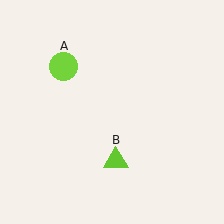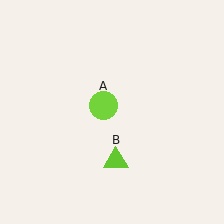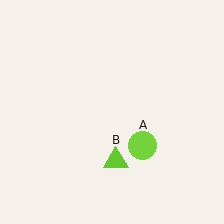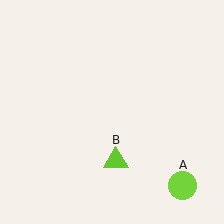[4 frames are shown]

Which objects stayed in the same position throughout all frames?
Lime triangle (object B) remained stationary.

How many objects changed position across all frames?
1 object changed position: lime circle (object A).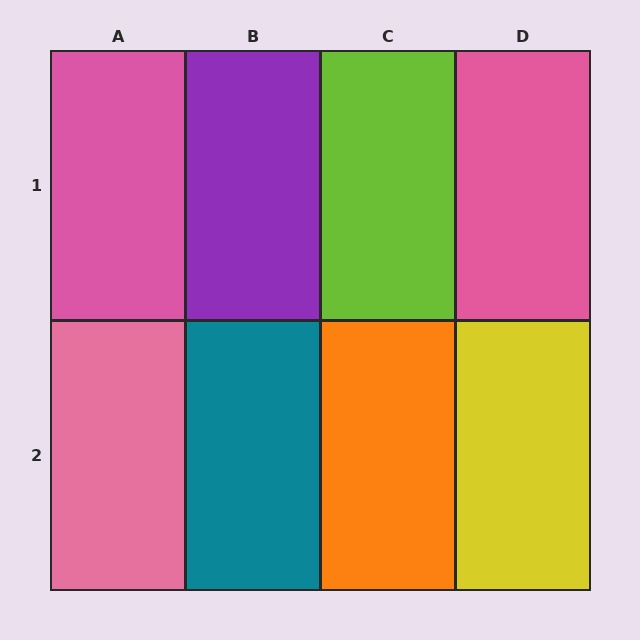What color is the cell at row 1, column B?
Purple.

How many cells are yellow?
1 cell is yellow.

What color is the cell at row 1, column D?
Pink.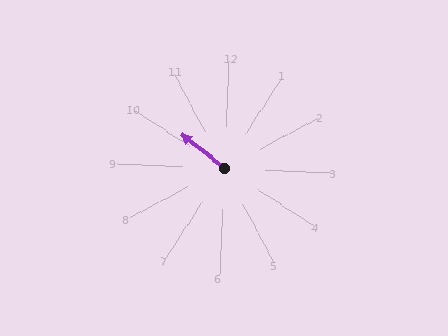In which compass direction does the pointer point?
Northwest.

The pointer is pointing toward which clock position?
Roughly 10 o'clock.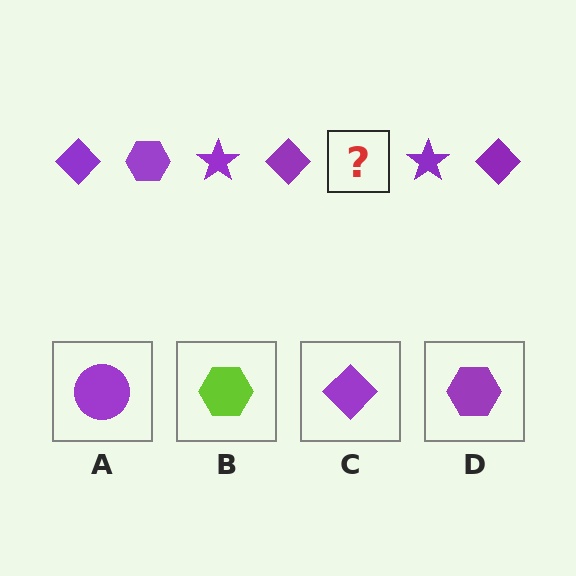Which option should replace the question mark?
Option D.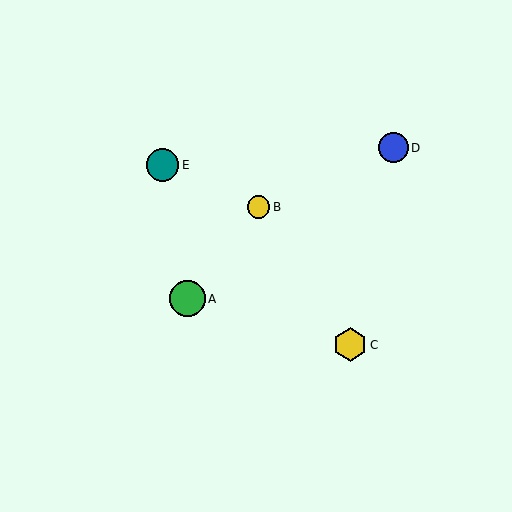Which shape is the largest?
The green circle (labeled A) is the largest.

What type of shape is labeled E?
Shape E is a teal circle.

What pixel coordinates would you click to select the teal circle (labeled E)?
Click at (162, 165) to select the teal circle E.